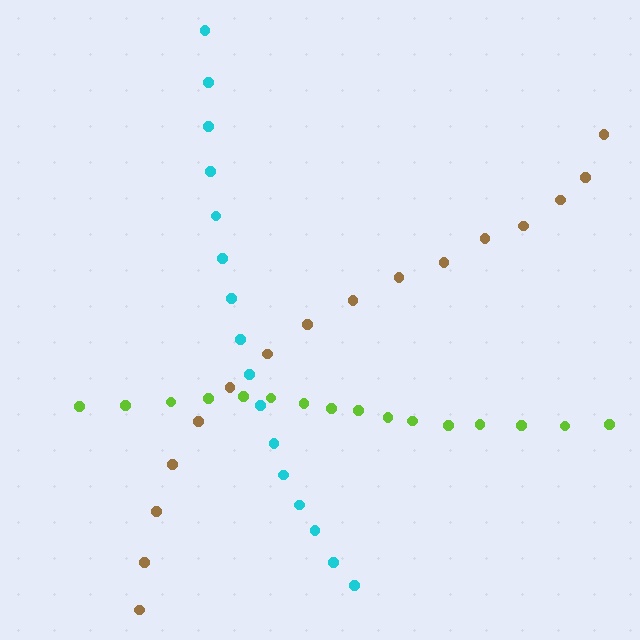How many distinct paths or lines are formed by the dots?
There are 3 distinct paths.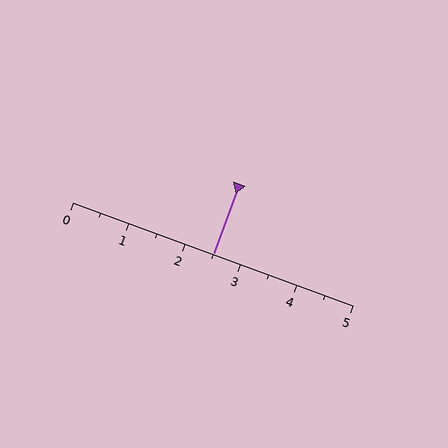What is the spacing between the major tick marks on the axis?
The major ticks are spaced 1 apart.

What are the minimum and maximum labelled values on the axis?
The axis runs from 0 to 5.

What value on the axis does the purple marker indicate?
The marker indicates approximately 2.5.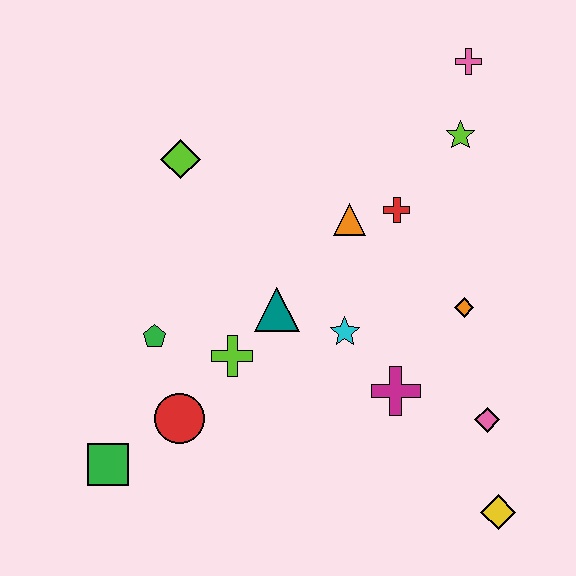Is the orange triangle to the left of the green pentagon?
No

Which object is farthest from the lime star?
The green square is farthest from the lime star.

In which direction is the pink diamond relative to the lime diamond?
The pink diamond is to the right of the lime diamond.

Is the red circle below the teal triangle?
Yes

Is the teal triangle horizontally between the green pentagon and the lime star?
Yes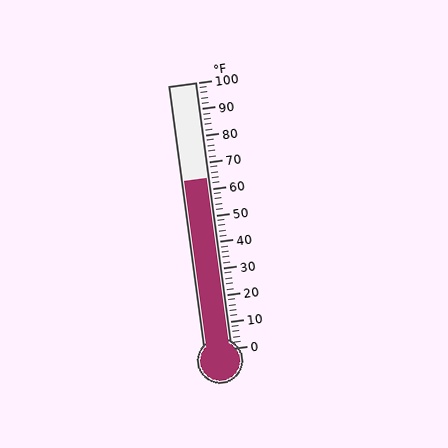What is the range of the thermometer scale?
The thermometer scale ranges from 0°F to 100°F.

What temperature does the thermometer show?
The thermometer shows approximately 64°F.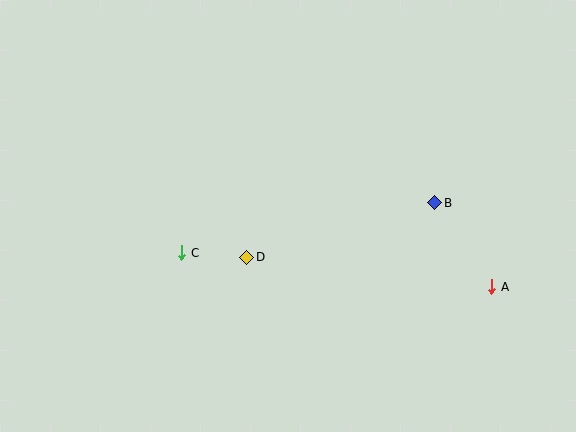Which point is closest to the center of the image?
Point D at (247, 257) is closest to the center.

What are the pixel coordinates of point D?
Point D is at (247, 257).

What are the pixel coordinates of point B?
Point B is at (435, 203).